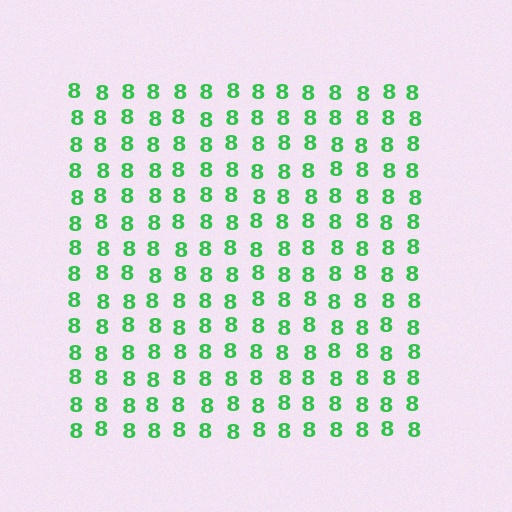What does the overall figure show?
The overall figure shows a square.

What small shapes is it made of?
It is made of small digit 8's.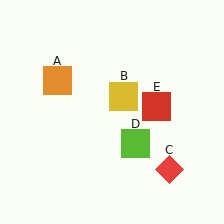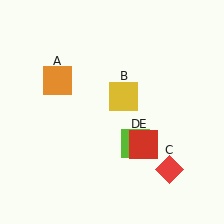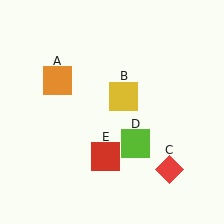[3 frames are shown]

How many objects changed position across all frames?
1 object changed position: red square (object E).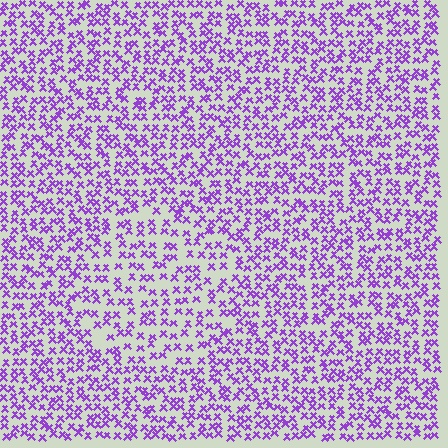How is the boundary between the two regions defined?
The boundary is defined by a change in element density (approximately 1.5x ratio). All elements are the same color, size, and shape.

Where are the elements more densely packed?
The elements are more densely packed outside the circle boundary.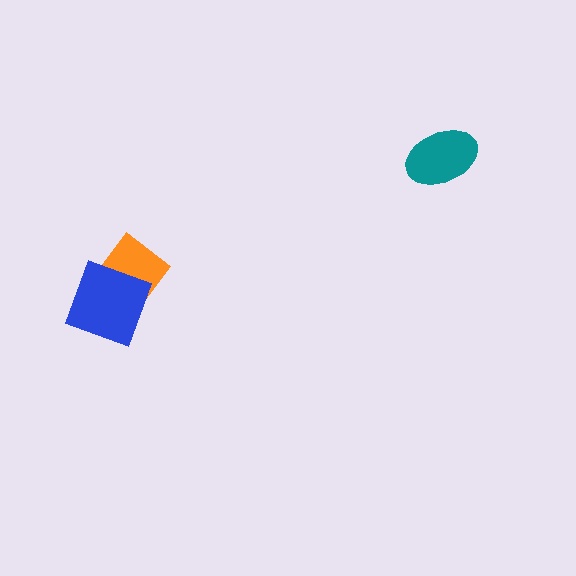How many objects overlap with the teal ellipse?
0 objects overlap with the teal ellipse.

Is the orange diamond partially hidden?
Yes, it is partially covered by another shape.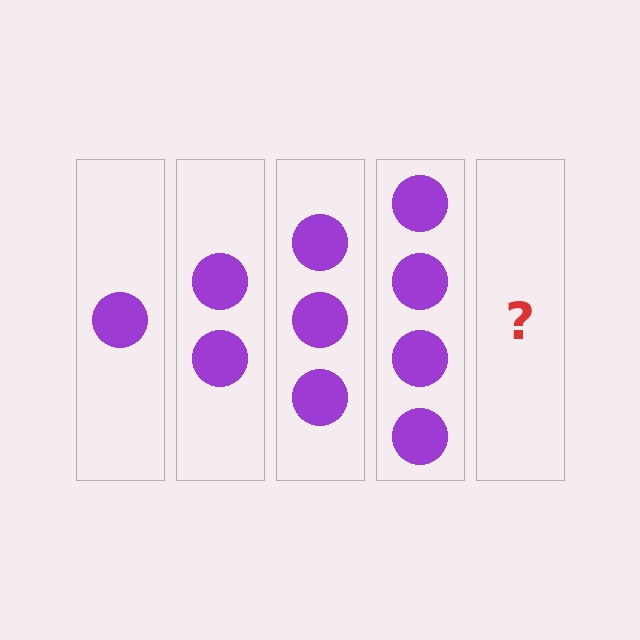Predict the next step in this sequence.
The next step is 5 circles.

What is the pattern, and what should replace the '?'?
The pattern is that each step adds one more circle. The '?' should be 5 circles.